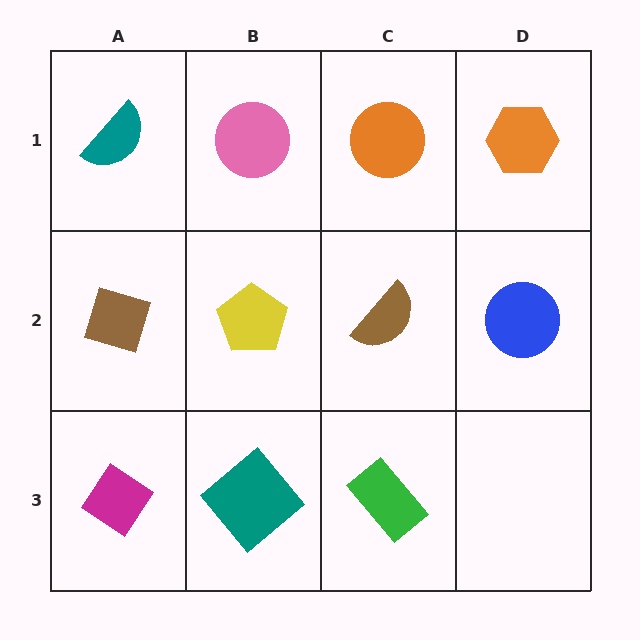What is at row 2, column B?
A yellow pentagon.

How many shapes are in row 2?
4 shapes.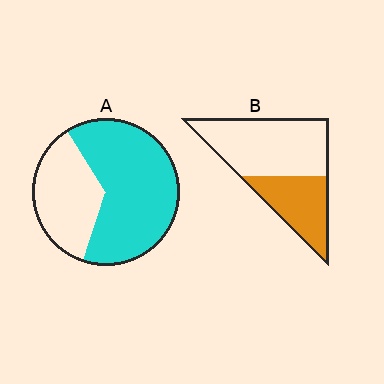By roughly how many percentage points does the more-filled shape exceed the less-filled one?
By roughly 25 percentage points (A over B).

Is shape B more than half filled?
No.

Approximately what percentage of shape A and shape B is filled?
A is approximately 65% and B is approximately 35%.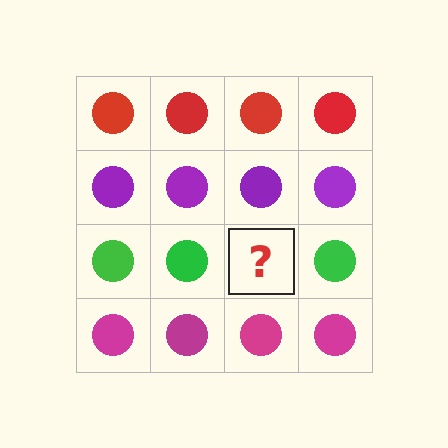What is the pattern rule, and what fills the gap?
The rule is that each row has a consistent color. The gap should be filled with a green circle.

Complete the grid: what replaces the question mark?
The question mark should be replaced with a green circle.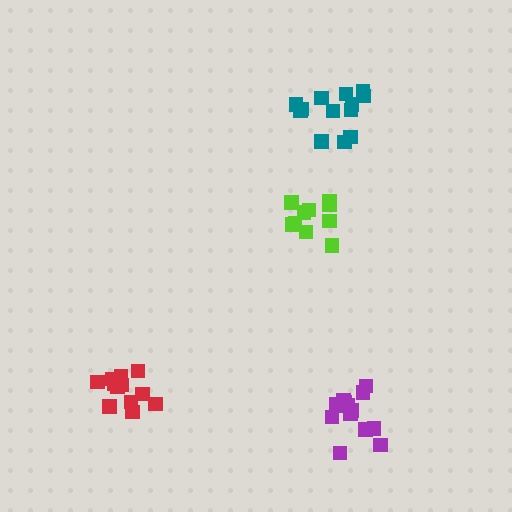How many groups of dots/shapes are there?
There are 4 groups.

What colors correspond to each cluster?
The clusters are colored: lime, purple, teal, red.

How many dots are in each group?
Group 1: 10 dots, Group 2: 14 dots, Group 3: 13 dots, Group 4: 12 dots (49 total).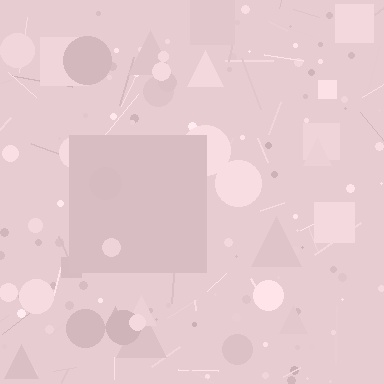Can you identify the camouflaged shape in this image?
The camouflaged shape is a square.